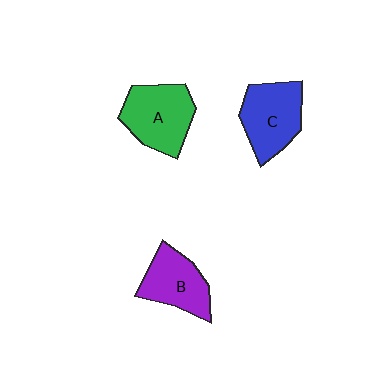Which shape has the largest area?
Shape A (green).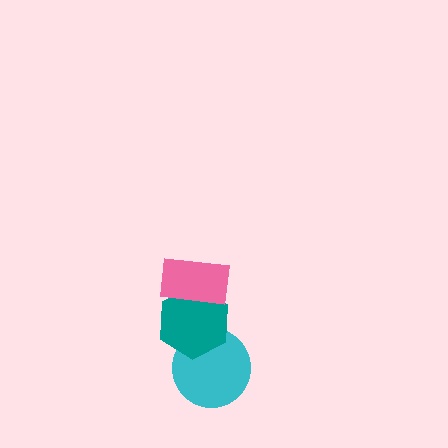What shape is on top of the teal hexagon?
The pink rectangle is on top of the teal hexagon.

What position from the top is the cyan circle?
The cyan circle is 3rd from the top.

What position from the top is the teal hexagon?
The teal hexagon is 2nd from the top.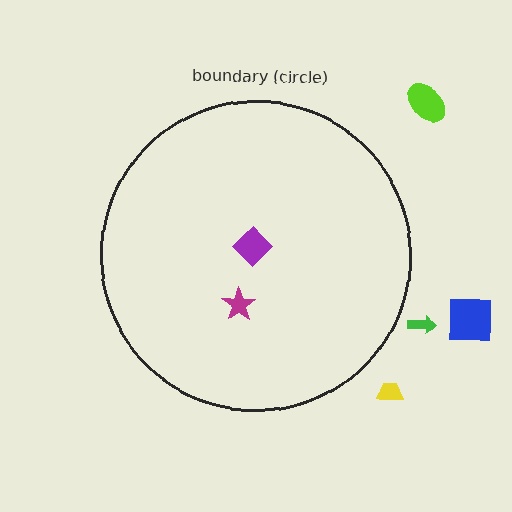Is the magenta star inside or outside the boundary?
Inside.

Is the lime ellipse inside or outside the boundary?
Outside.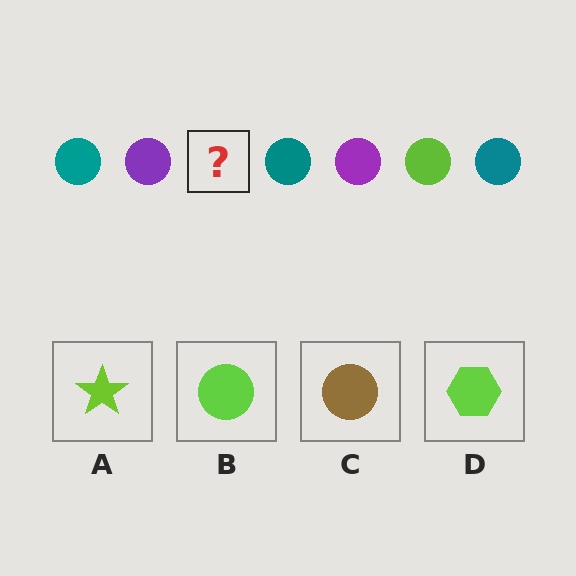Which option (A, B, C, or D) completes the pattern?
B.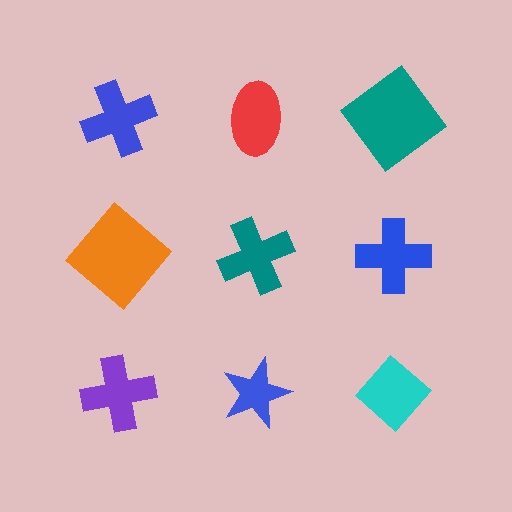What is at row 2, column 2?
A teal cross.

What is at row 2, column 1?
An orange diamond.